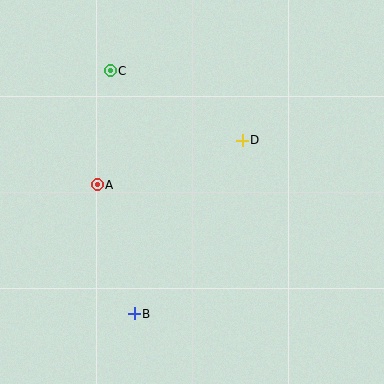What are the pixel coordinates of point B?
Point B is at (134, 314).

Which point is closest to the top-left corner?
Point C is closest to the top-left corner.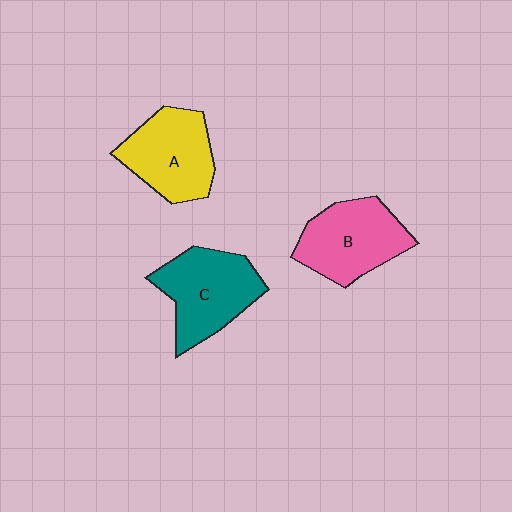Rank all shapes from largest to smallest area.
From largest to smallest: C (teal), B (pink), A (yellow).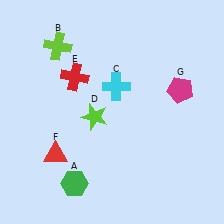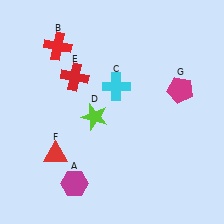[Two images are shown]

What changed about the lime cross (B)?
In Image 1, B is lime. In Image 2, it changed to red.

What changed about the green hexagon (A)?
In Image 1, A is green. In Image 2, it changed to magenta.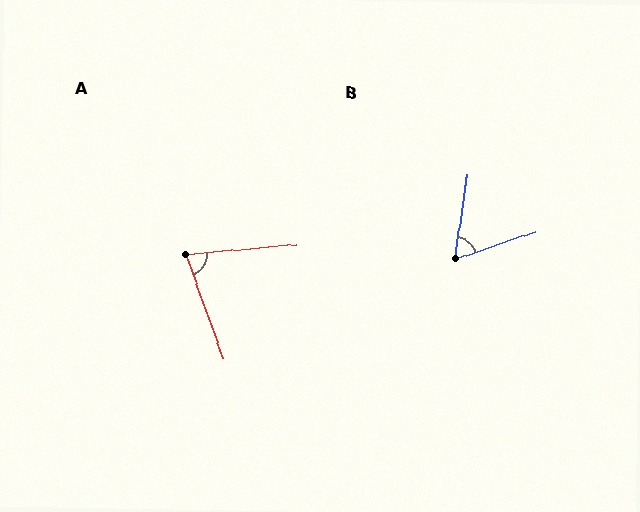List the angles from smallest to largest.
B (63°), A (75°).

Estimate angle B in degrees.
Approximately 63 degrees.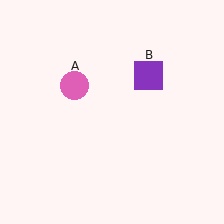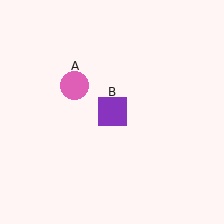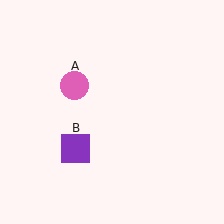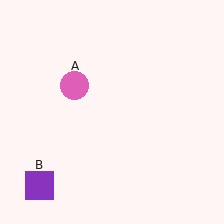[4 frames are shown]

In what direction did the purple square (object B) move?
The purple square (object B) moved down and to the left.